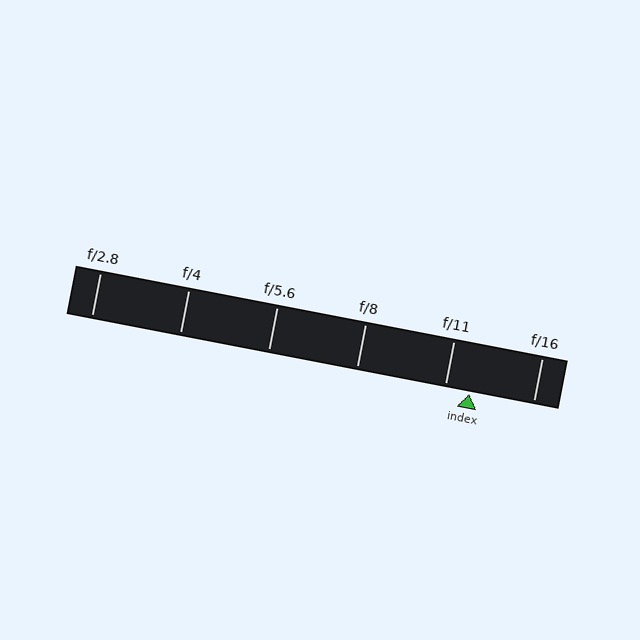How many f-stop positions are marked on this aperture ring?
There are 6 f-stop positions marked.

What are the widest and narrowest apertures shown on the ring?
The widest aperture shown is f/2.8 and the narrowest is f/16.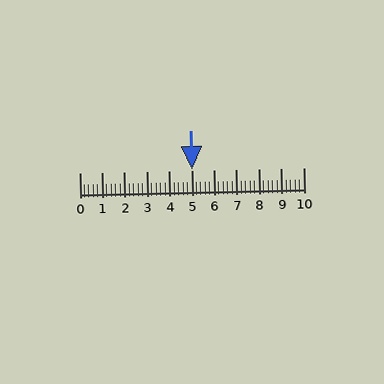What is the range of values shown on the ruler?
The ruler shows values from 0 to 10.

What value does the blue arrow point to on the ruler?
The blue arrow points to approximately 5.0.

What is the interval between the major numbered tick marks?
The major tick marks are spaced 1 units apart.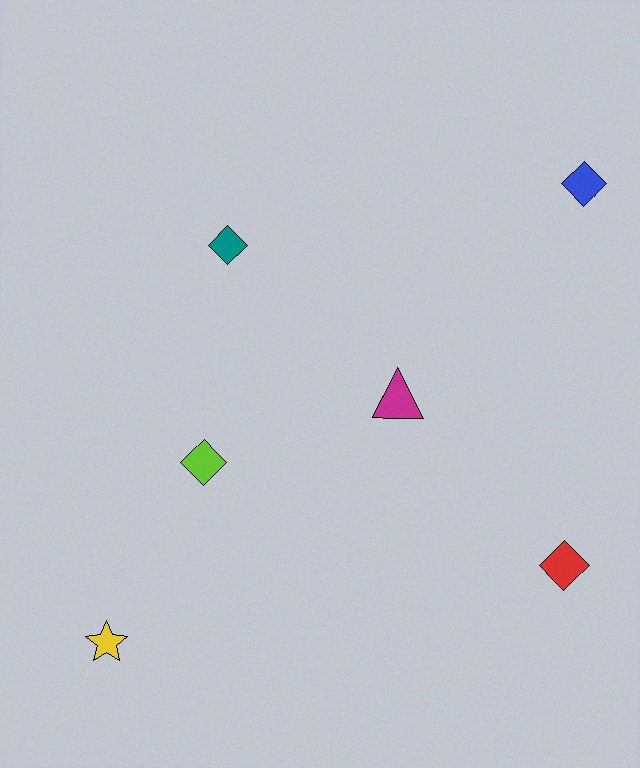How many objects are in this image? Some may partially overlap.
There are 6 objects.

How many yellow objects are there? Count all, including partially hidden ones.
There is 1 yellow object.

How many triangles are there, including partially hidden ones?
There is 1 triangle.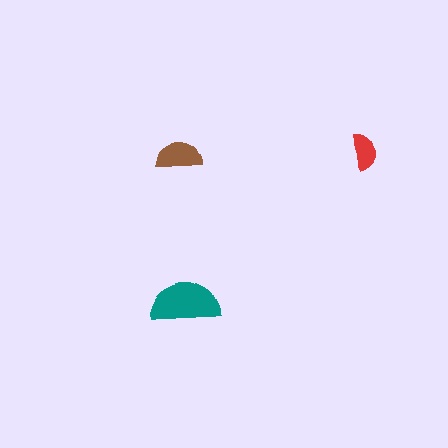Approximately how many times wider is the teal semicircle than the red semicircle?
About 2 times wider.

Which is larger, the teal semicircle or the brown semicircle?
The teal one.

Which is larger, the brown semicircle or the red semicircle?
The brown one.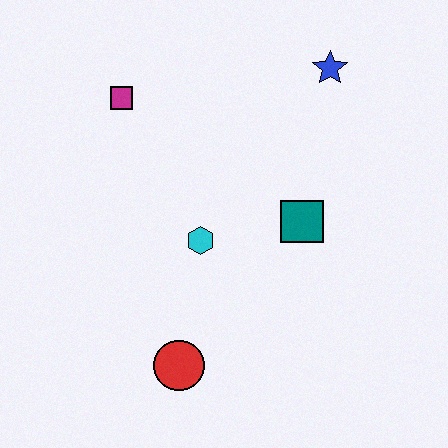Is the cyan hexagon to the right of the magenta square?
Yes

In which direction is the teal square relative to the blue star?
The teal square is below the blue star.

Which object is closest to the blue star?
The teal square is closest to the blue star.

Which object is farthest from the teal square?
The magenta square is farthest from the teal square.